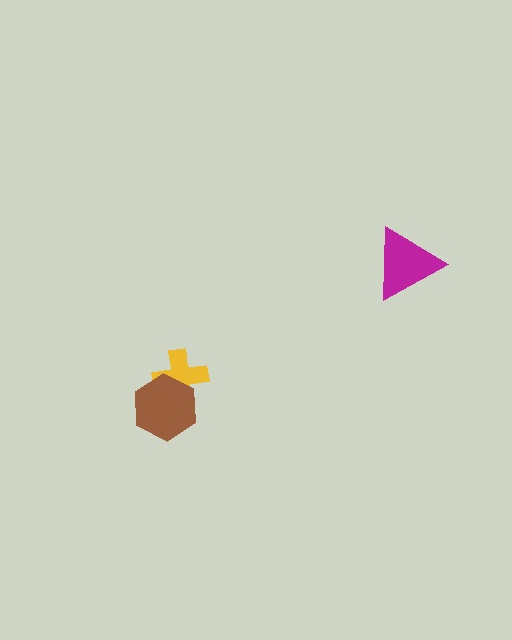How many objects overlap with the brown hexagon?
1 object overlaps with the brown hexagon.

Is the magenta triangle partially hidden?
No, no other shape covers it.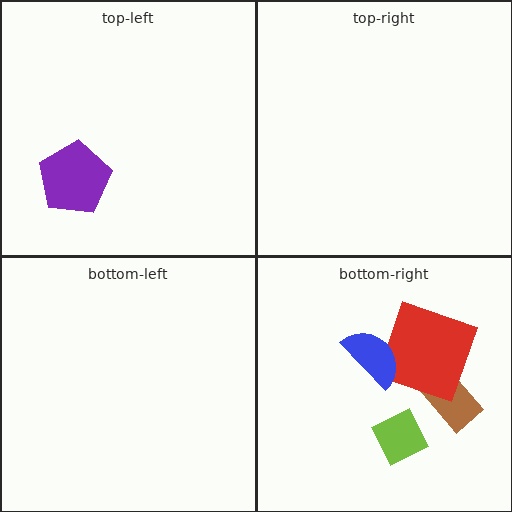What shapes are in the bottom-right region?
The brown rectangle, the red square, the blue semicircle, the lime diamond.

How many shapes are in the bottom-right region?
4.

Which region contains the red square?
The bottom-right region.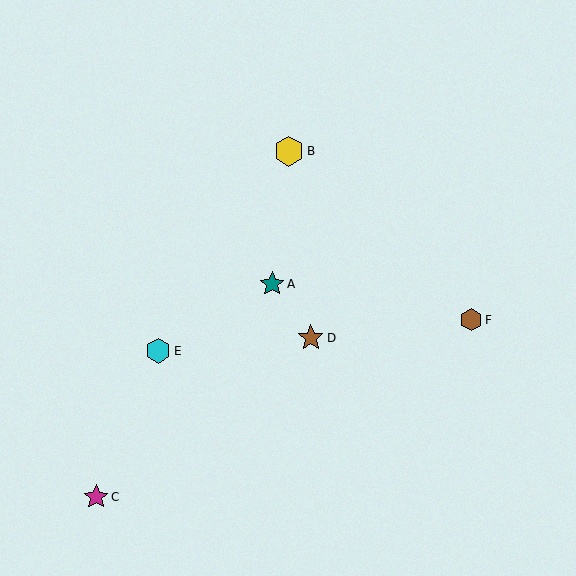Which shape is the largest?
The yellow hexagon (labeled B) is the largest.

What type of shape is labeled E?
Shape E is a cyan hexagon.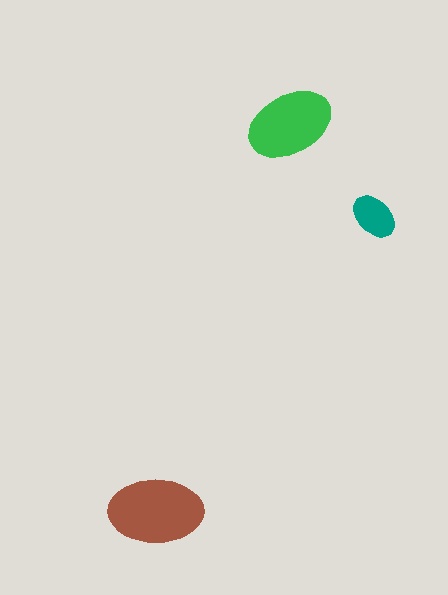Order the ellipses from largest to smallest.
the brown one, the green one, the teal one.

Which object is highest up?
The green ellipse is topmost.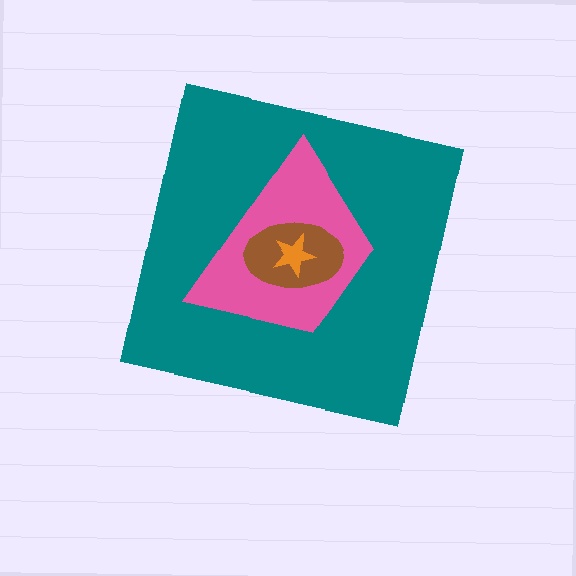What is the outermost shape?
The teal square.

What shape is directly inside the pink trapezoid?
The brown ellipse.